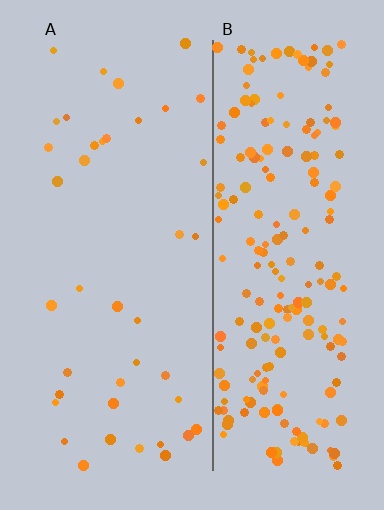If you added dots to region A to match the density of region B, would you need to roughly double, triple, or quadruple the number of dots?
Approximately quadruple.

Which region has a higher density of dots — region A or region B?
B (the right).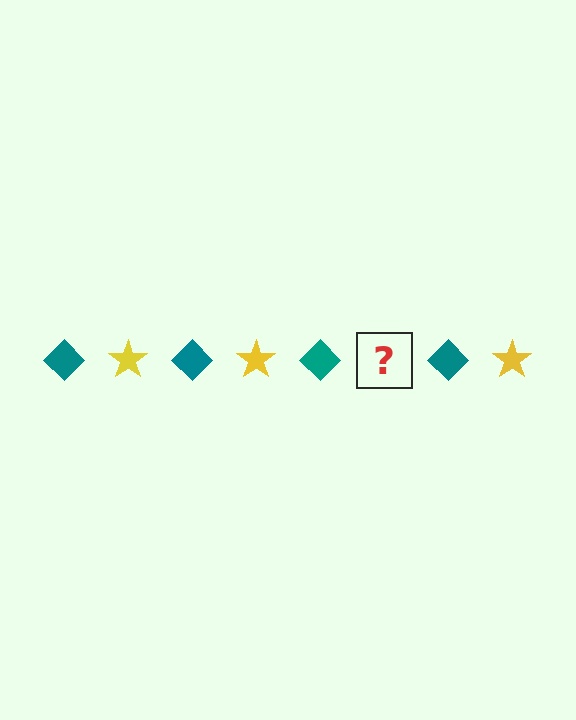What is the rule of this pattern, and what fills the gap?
The rule is that the pattern alternates between teal diamond and yellow star. The gap should be filled with a yellow star.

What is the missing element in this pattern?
The missing element is a yellow star.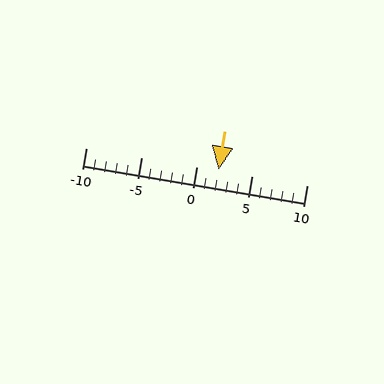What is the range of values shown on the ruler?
The ruler shows values from -10 to 10.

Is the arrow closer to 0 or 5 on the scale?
The arrow is closer to 0.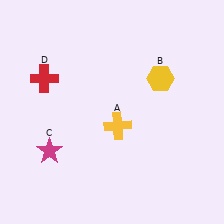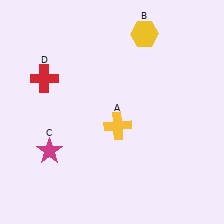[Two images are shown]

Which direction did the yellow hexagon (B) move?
The yellow hexagon (B) moved up.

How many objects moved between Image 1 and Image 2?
1 object moved between the two images.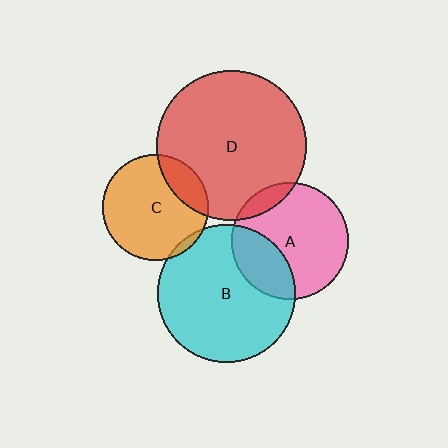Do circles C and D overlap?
Yes.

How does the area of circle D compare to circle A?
Approximately 1.7 times.